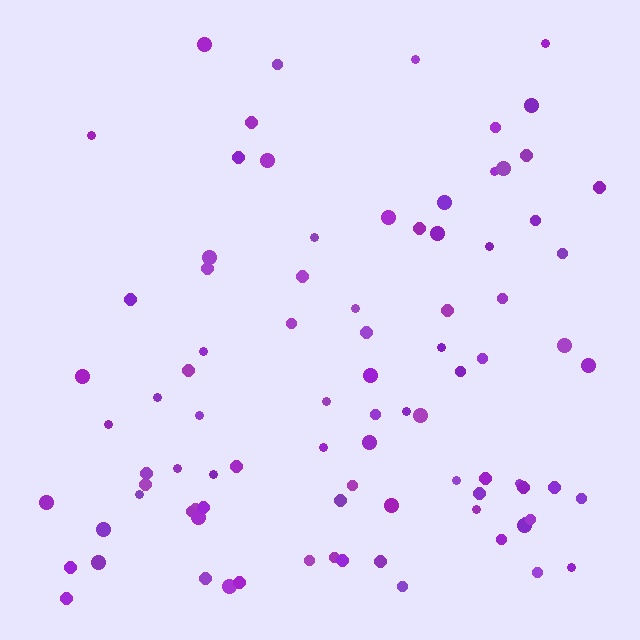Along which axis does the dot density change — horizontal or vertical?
Vertical.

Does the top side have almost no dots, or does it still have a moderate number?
Still a moderate number, just noticeably fewer than the bottom.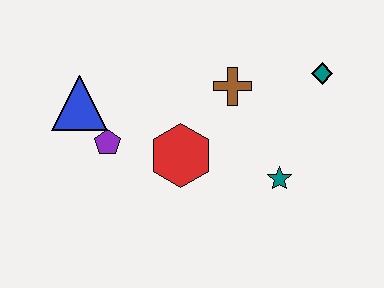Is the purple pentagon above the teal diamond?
No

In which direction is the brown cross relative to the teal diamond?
The brown cross is to the left of the teal diamond.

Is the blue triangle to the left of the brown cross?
Yes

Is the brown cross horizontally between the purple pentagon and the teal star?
Yes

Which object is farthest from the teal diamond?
The blue triangle is farthest from the teal diamond.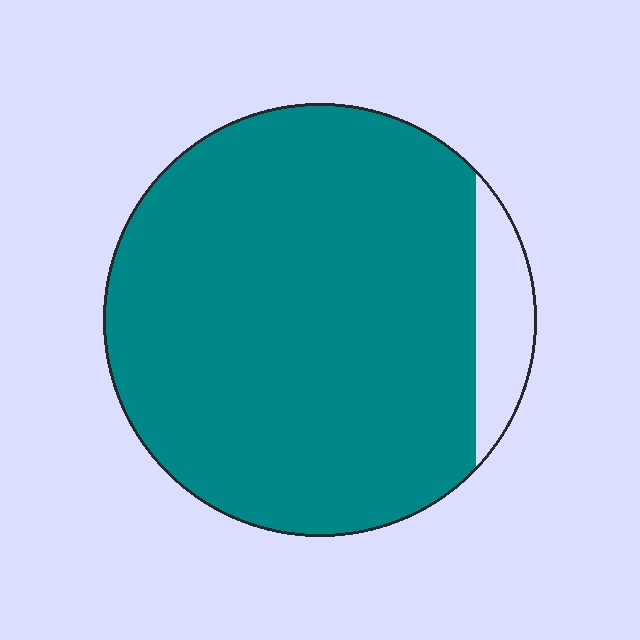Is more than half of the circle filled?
Yes.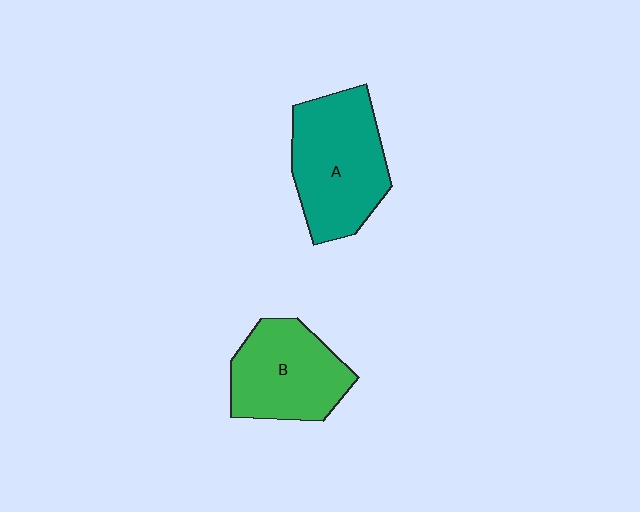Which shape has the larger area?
Shape A (teal).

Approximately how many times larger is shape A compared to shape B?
Approximately 1.2 times.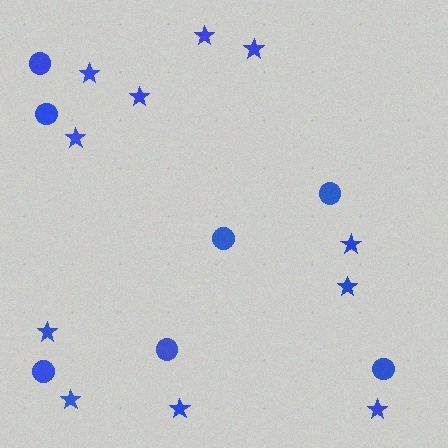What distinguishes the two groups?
There are 2 groups: one group of circles (7) and one group of stars (11).